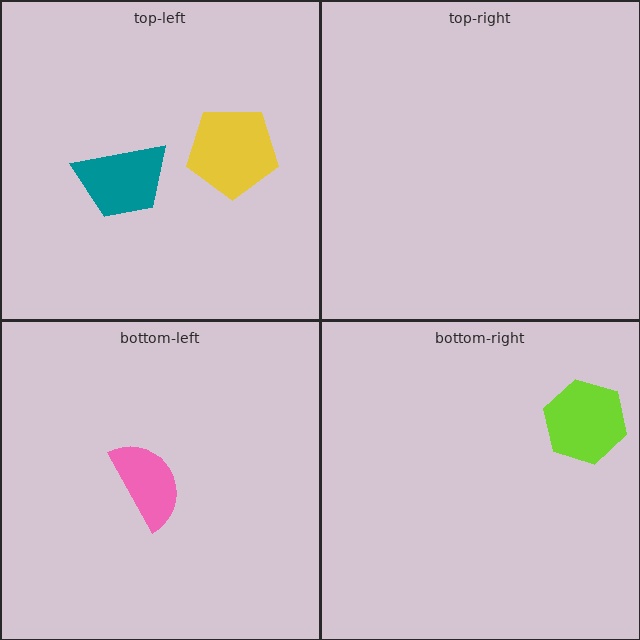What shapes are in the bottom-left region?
The pink semicircle.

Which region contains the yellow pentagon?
The top-left region.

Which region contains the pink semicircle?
The bottom-left region.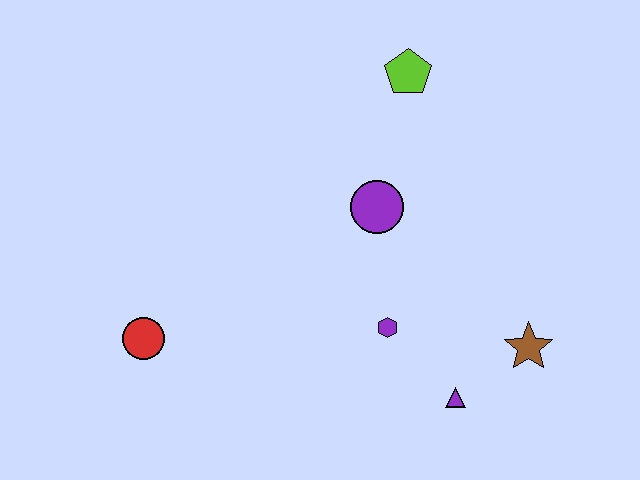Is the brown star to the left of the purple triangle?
No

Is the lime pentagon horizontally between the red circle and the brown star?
Yes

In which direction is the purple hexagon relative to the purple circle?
The purple hexagon is below the purple circle.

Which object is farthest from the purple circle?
The red circle is farthest from the purple circle.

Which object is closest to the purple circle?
The purple hexagon is closest to the purple circle.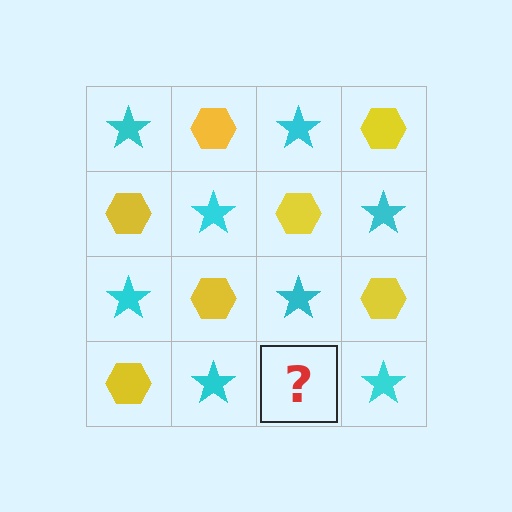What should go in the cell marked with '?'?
The missing cell should contain a yellow hexagon.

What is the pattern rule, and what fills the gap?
The rule is that it alternates cyan star and yellow hexagon in a checkerboard pattern. The gap should be filled with a yellow hexagon.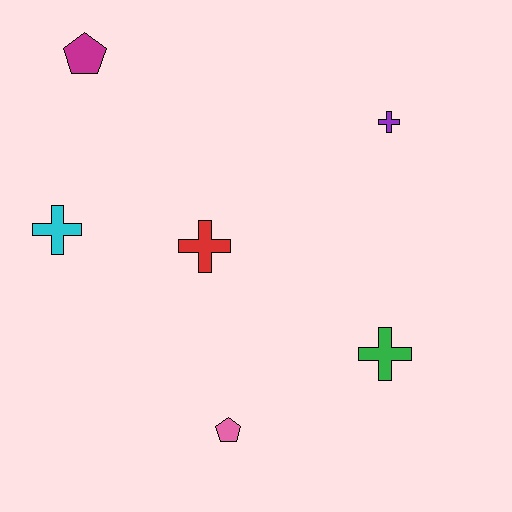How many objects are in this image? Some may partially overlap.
There are 6 objects.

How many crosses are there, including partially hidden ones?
There are 4 crosses.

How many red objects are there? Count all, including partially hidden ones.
There is 1 red object.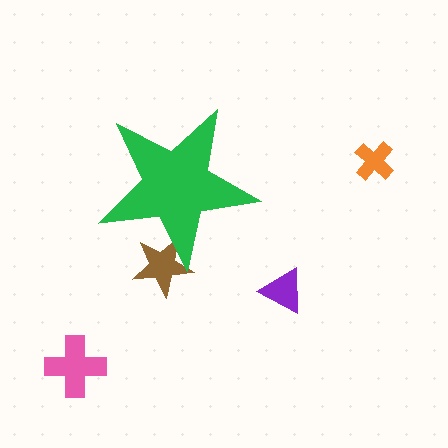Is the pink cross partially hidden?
No, the pink cross is fully visible.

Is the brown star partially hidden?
Yes, the brown star is partially hidden behind the green star.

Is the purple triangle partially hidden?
No, the purple triangle is fully visible.